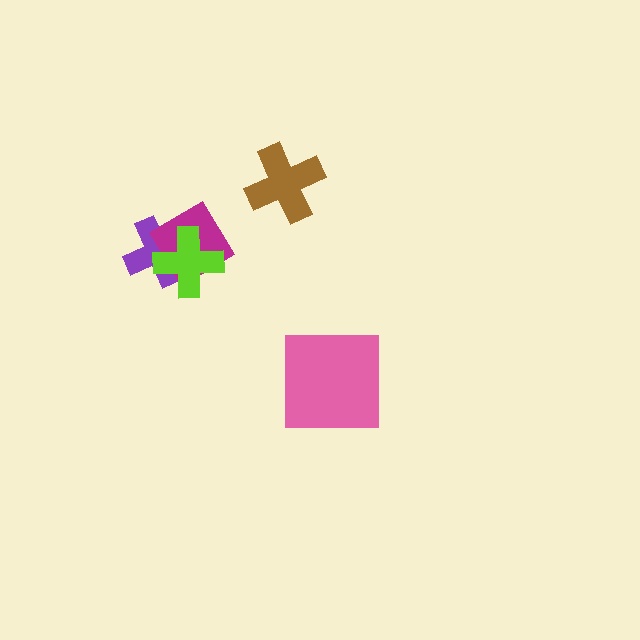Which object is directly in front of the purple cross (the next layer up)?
The magenta diamond is directly in front of the purple cross.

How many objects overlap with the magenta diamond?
2 objects overlap with the magenta diamond.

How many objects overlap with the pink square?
0 objects overlap with the pink square.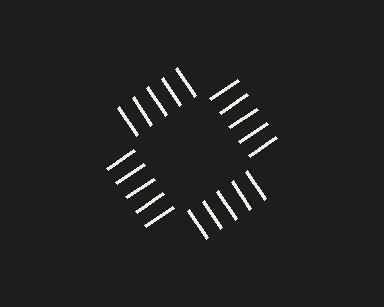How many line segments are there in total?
20 — 5 along each of the 4 edges.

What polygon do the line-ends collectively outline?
An illusory square — the line segments terminate on its edges but no continuous stroke is drawn.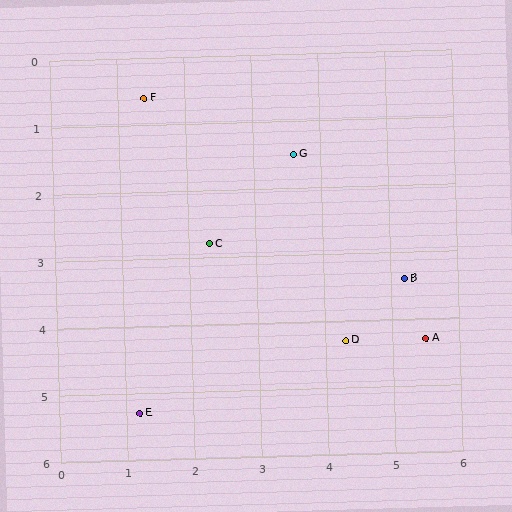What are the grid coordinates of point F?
Point F is at approximately (1.4, 0.6).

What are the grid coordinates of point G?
Point G is at approximately (3.6, 1.5).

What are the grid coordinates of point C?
Point C is at approximately (2.3, 2.8).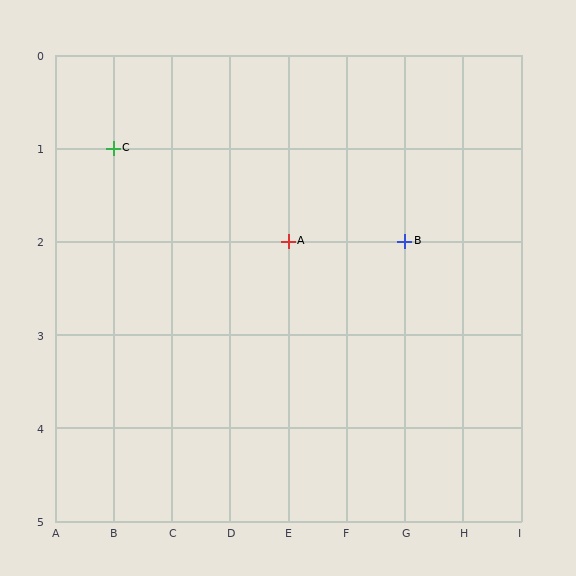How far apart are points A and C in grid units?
Points A and C are 3 columns and 1 row apart (about 3.2 grid units diagonally).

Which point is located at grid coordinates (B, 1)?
Point C is at (B, 1).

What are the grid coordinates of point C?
Point C is at grid coordinates (B, 1).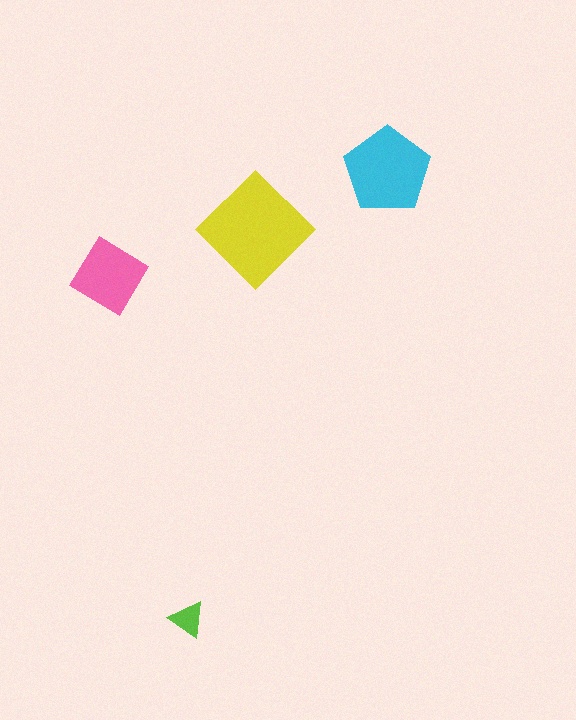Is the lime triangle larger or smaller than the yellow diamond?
Smaller.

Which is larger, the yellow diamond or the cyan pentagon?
The yellow diamond.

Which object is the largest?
The yellow diamond.